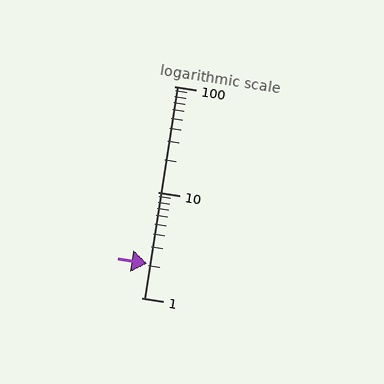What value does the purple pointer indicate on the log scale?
The pointer indicates approximately 2.1.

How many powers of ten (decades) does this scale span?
The scale spans 2 decades, from 1 to 100.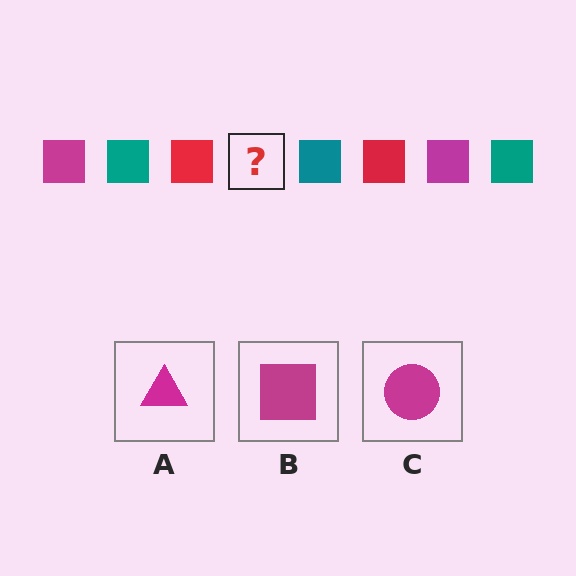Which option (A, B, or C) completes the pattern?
B.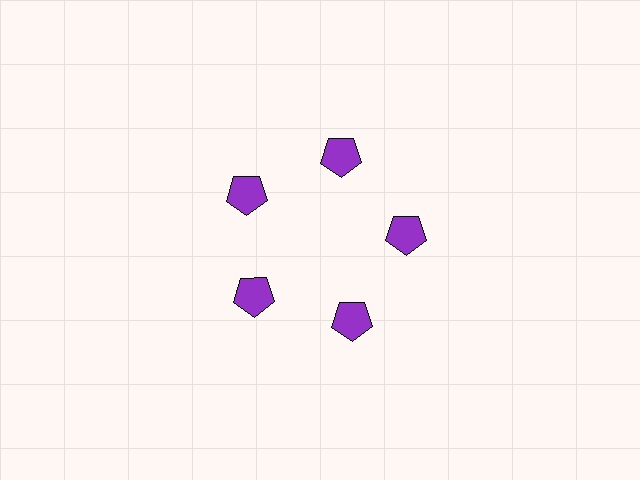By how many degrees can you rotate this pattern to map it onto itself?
The pattern maps onto itself every 72 degrees of rotation.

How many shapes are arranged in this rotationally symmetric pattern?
There are 5 shapes, arranged in 5 groups of 1.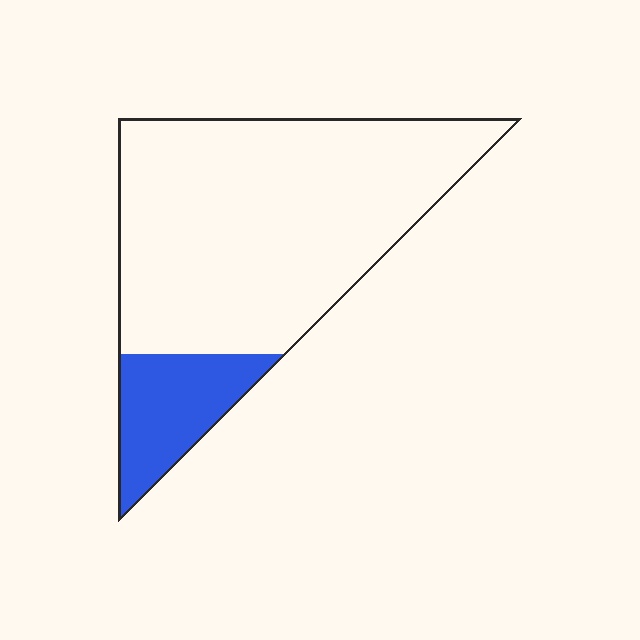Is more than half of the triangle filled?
No.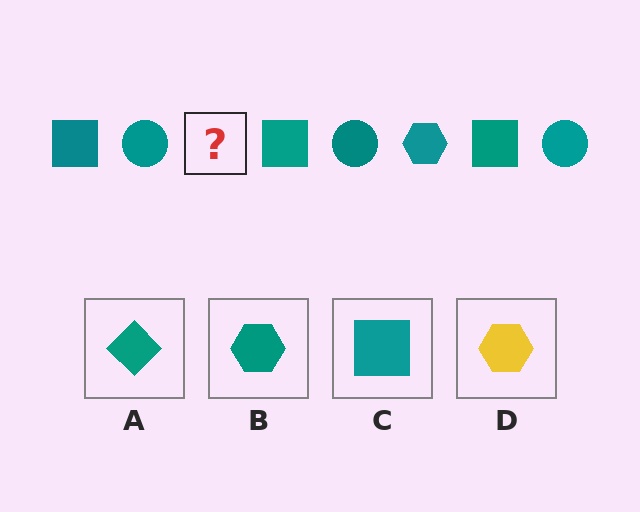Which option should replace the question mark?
Option B.